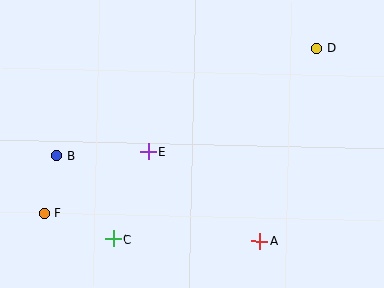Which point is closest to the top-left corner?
Point B is closest to the top-left corner.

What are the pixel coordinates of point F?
Point F is at (45, 213).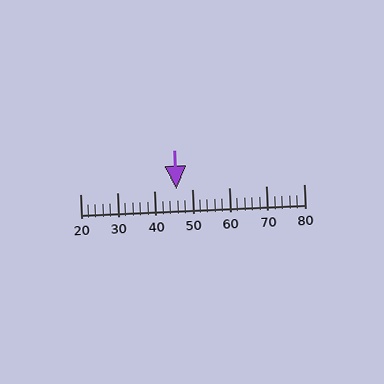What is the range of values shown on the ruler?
The ruler shows values from 20 to 80.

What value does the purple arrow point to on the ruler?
The purple arrow points to approximately 46.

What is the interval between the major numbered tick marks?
The major tick marks are spaced 10 units apart.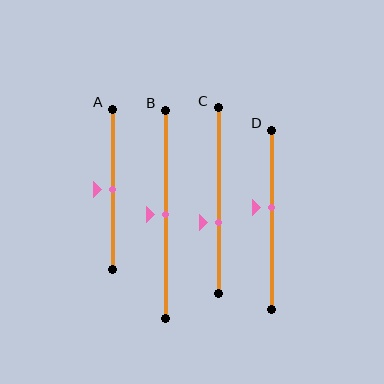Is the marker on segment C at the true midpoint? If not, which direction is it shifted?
No, the marker on segment C is shifted downward by about 12% of the segment length.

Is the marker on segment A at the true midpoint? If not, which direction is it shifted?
Yes, the marker on segment A is at the true midpoint.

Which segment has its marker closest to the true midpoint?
Segment A has its marker closest to the true midpoint.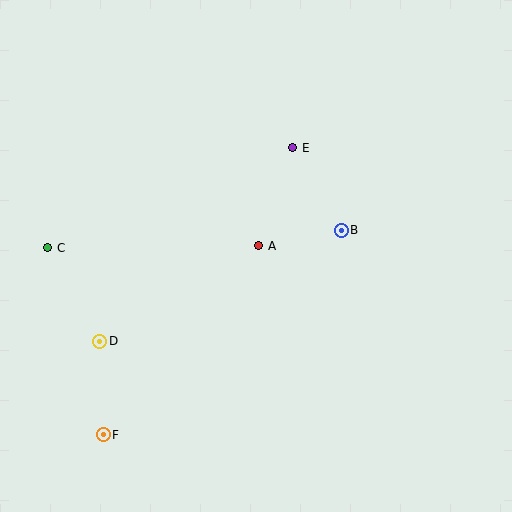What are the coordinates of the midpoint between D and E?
The midpoint between D and E is at (196, 245).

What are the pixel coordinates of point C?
Point C is at (48, 248).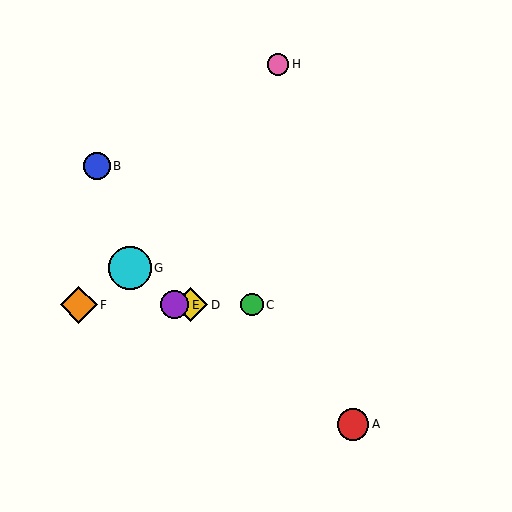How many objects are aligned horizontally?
4 objects (C, D, E, F) are aligned horizontally.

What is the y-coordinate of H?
Object H is at y≈64.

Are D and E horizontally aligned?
Yes, both are at y≈305.